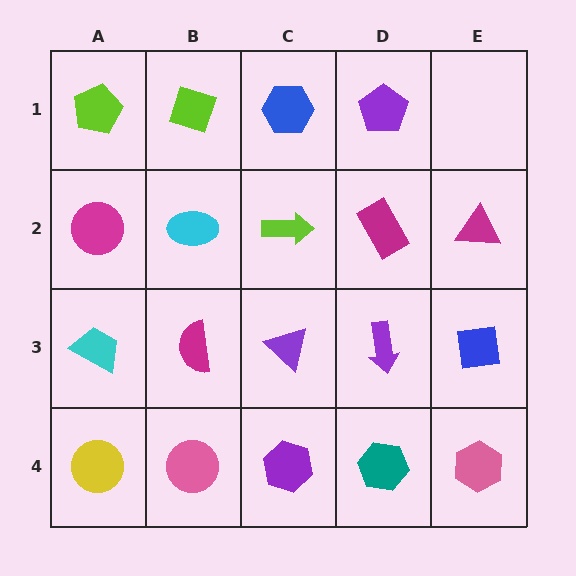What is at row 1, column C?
A blue hexagon.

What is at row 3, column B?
A magenta semicircle.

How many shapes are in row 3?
5 shapes.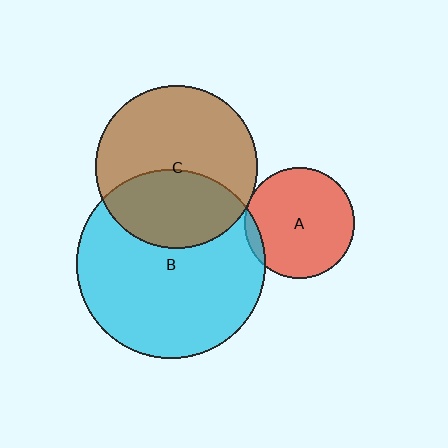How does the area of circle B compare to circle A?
Approximately 3.0 times.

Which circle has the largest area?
Circle B (cyan).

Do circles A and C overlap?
Yes.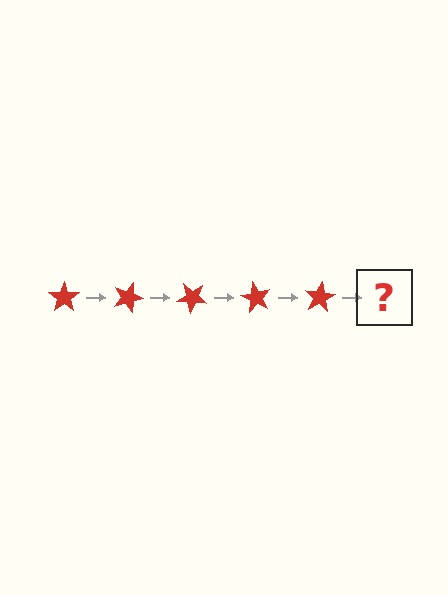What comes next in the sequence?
The next element should be a red star rotated 100 degrees.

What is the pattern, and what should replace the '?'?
The pattern is that the star rotates 20 degrees each step. The '?' should be a red star rotated 100 degrees.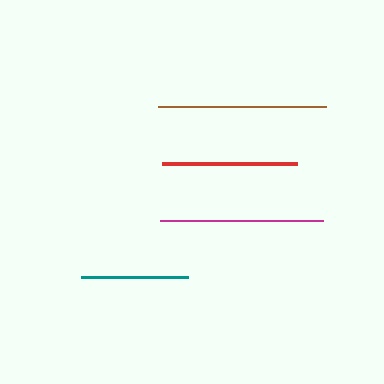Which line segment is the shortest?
The teal line is the shortest at approximately 106 pixels.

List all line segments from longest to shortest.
From longest to shortest: brown, magenta, red, teal.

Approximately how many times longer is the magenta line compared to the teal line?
The magenta line is approximately 1.5 times the length of the teal line.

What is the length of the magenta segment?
The magenta segment is approximately 163 pixels long.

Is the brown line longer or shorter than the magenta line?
The brown line is longer than the magenta line.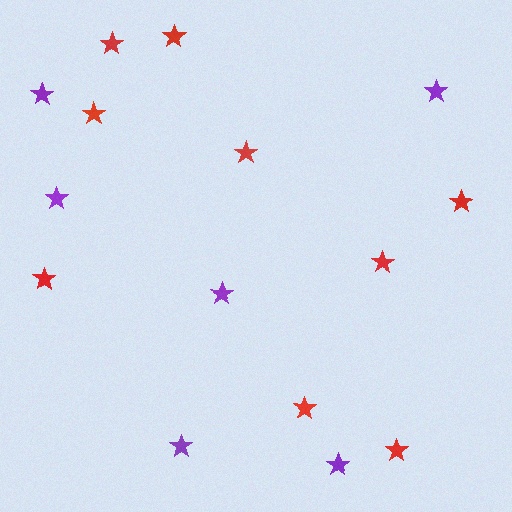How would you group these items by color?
There are 2 groups: one group of red stars (9) and one group of purple stars (6).